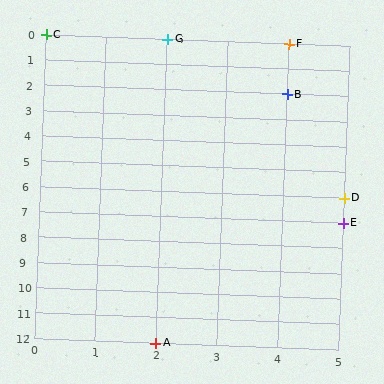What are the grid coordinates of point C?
Point C is at grid coordinates (0, 0).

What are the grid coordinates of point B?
Point B is at grid coordinates (4, 2).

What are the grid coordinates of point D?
Point D is at grid coordinates (5, 6).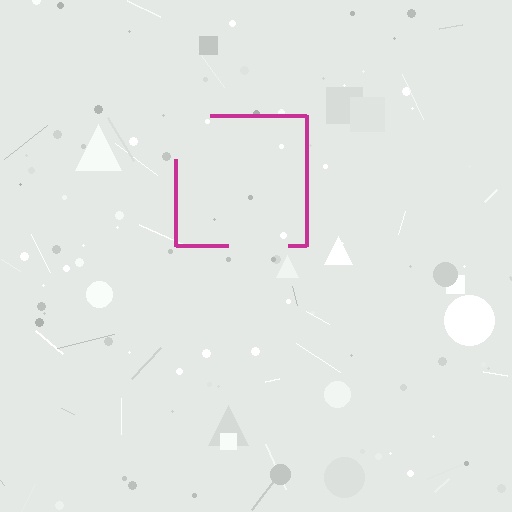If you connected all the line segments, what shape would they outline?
They would outline a square.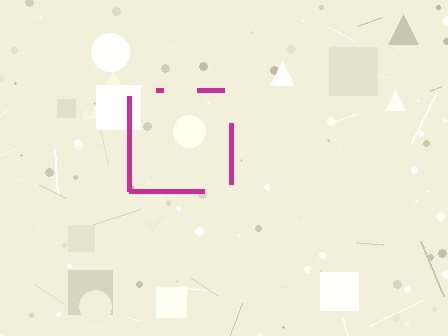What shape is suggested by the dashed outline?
The dashed outline suggests a square.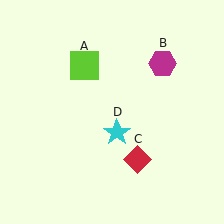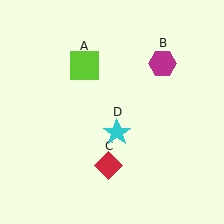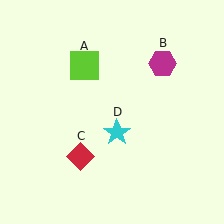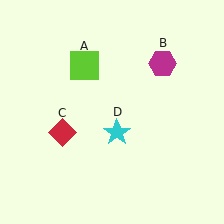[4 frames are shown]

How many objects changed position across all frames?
1 object changed position: red diamond (object C).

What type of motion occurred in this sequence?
The red diamond (object C) rotated clockwise around the center of the scene.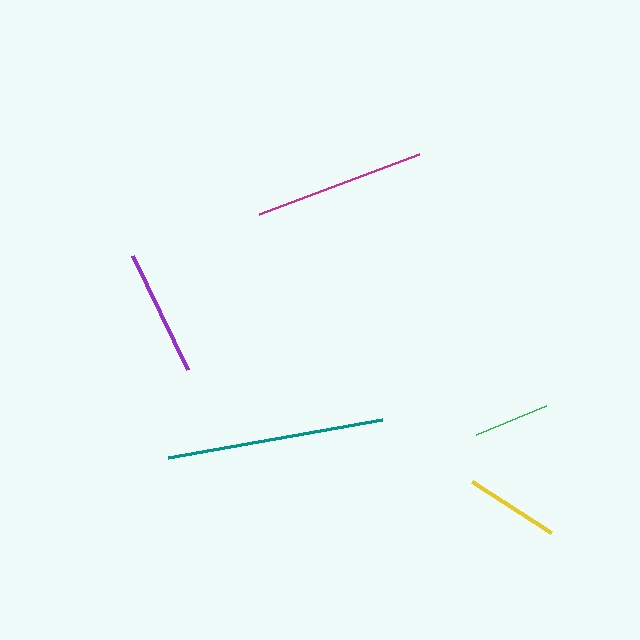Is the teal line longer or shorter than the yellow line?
The teal line is longer than the yellow line.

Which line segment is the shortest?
The green line is the shortest at approximately 75 pixels.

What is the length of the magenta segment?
The magenta segment is approximately 172 pixels long.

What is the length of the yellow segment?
The yellow segment is approximately 94 pixels long.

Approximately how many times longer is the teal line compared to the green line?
The teal line is approximately 2.9 times the length of the green line.